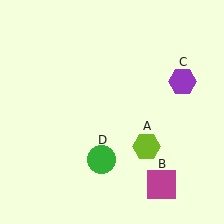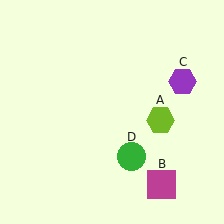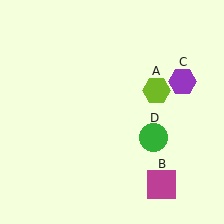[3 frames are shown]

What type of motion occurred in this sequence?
The lime hexagon (object A), green circle (object D) rotated counterclockwise around the center of the scene.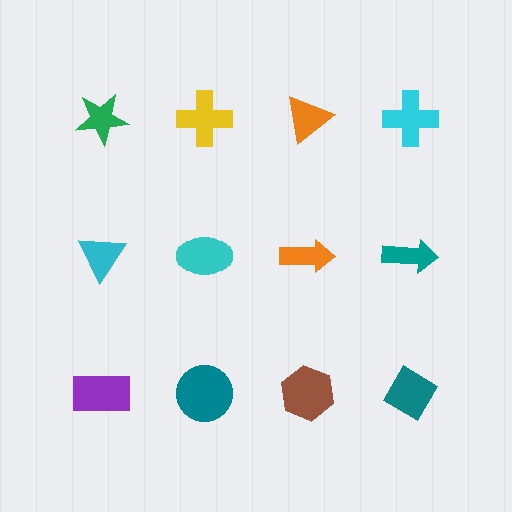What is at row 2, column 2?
A cyan ellipse.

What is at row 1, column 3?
An orange triangle.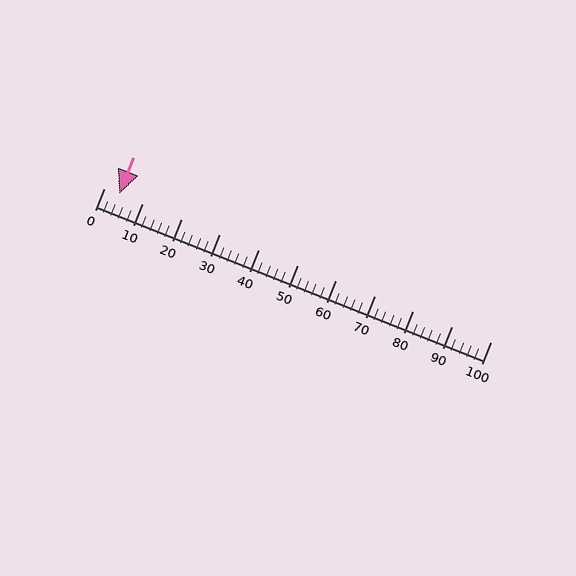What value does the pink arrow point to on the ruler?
The pink arrow points to approximately 4.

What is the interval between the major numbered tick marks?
The major tick marks are spaced 10 units apart.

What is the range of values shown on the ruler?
The ruler shows values from 0 to 100.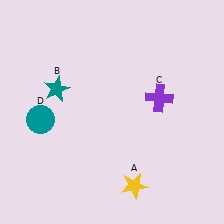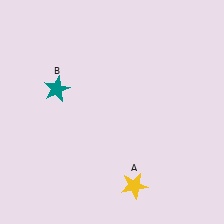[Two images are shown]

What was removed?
The teal circle (D), the purple cross (C) were removed in Image 2.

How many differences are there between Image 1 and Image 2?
There are 2 differences between the two images.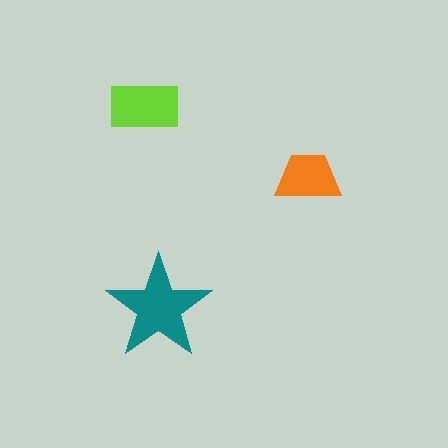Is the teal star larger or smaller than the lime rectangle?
Larger.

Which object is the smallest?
The orange trapezoid.